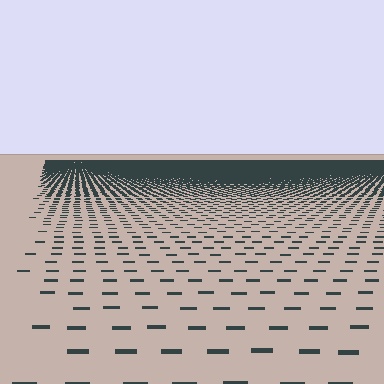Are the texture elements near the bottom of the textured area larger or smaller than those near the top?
Larger. Near the bottom, elements are closer to the viewer and appear at a bigger on-screen size.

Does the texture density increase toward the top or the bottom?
Density increases toward the top.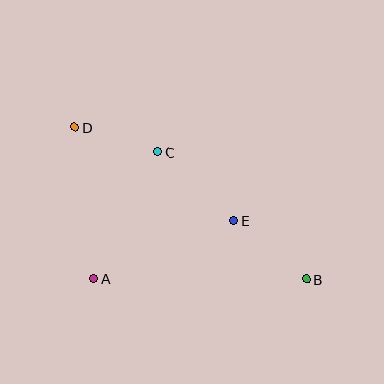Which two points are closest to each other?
Points C and D are closest to each other.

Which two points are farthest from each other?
Points B and D are farthest from each other.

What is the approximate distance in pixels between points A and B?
The distance between A and B is approximately 213 pixels.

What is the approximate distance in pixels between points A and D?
The distance between A and D is approximately 152 pixels.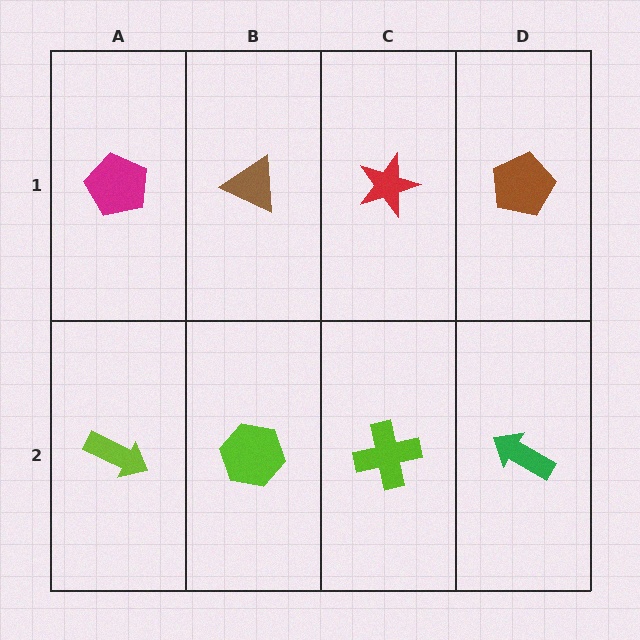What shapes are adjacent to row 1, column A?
A lime arrow (row 2, column A), a brown triangle (row 1, column B).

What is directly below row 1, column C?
A lime cross.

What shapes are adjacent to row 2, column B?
A brown triangle (row 1, column B), a lime arrow (row 2, column A), a lime cross (row 2, column C).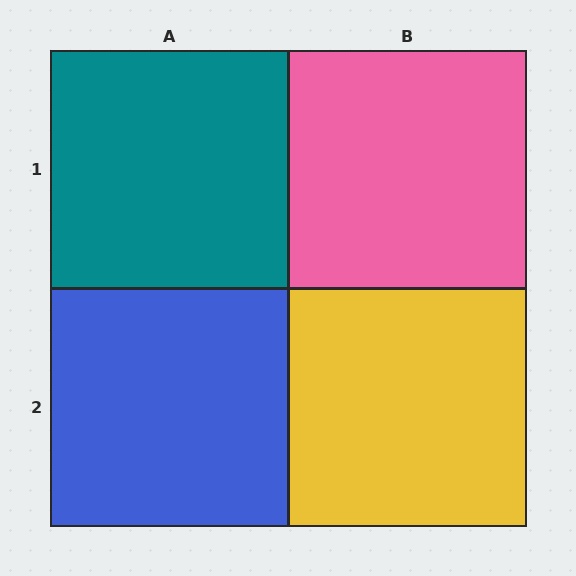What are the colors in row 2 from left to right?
Blue, yellow.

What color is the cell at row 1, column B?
Pink.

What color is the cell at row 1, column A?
Teal.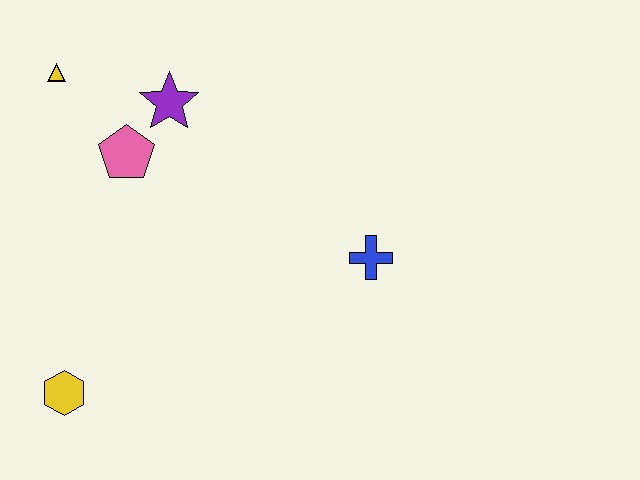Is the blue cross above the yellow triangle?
No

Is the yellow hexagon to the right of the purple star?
No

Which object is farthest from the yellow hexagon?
The blue cross is farthest from the yellow hexagon.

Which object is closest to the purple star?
The pink pentagon is closest to the purple star.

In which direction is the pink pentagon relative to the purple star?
The pink pentagon is below the purple star.